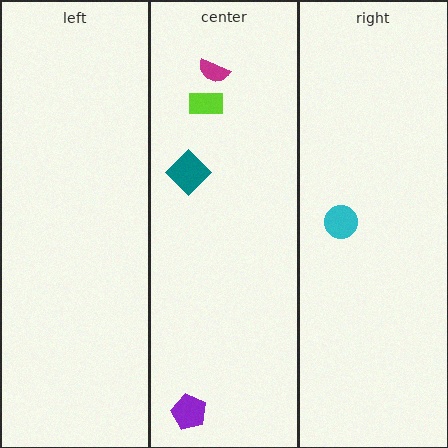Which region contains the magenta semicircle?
The center region.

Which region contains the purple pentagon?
The center region.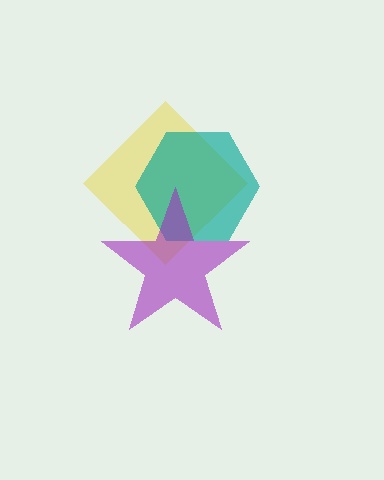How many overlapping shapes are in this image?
There are 3 overlapping shapes in the image.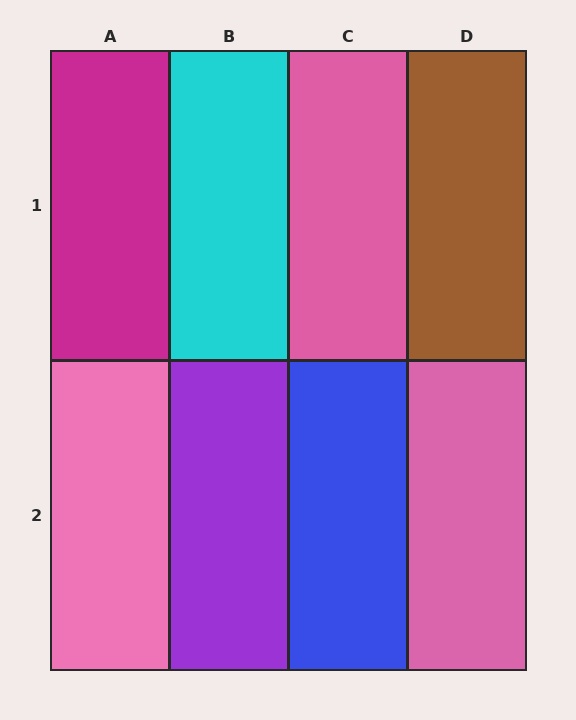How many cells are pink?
3 cells are pink.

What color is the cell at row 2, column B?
Purple.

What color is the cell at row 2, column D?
Pink.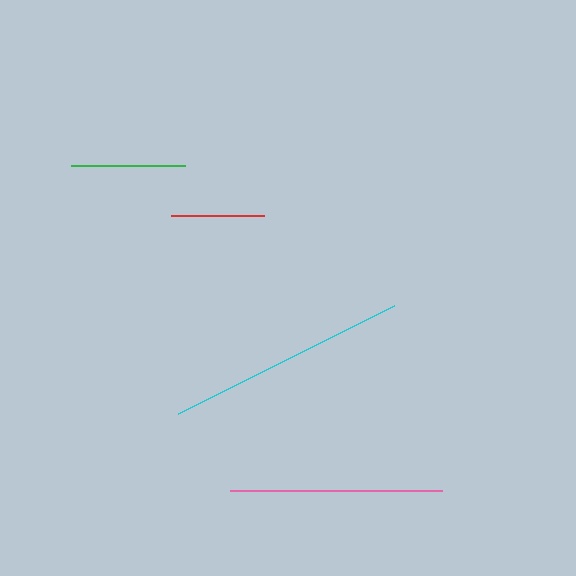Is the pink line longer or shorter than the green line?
The pink line is longer than the green line.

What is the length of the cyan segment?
The cyan segment is approximately 242 pixels long.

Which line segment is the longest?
The cyan line is the longest at approximately 242 pixels.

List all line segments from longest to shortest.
From longest to shortest: cyan, pink, green, red.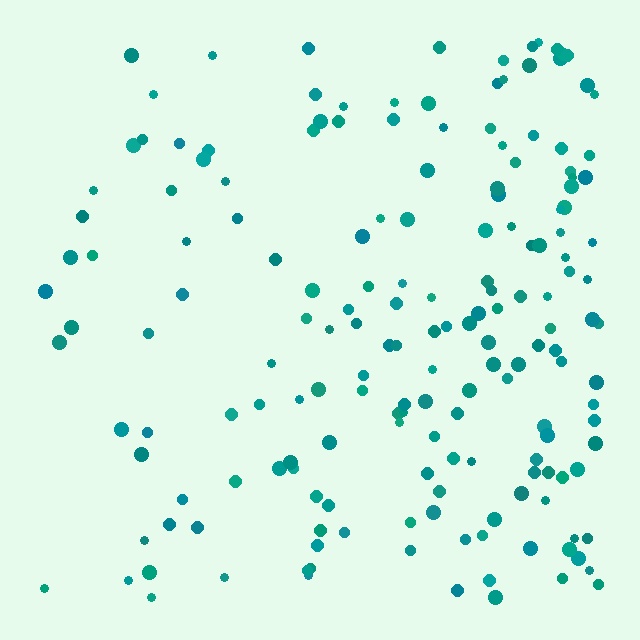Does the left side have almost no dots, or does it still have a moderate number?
Still a moderate number, just noticeably fewer than the right.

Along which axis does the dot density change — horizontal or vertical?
Horizontal.